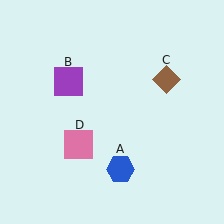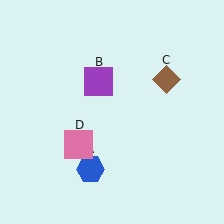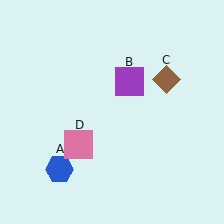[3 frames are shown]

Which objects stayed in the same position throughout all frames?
Brown diamond (object C) and pink square (object D) remained stationary.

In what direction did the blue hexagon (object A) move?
The blue hexagon (object A) moved left.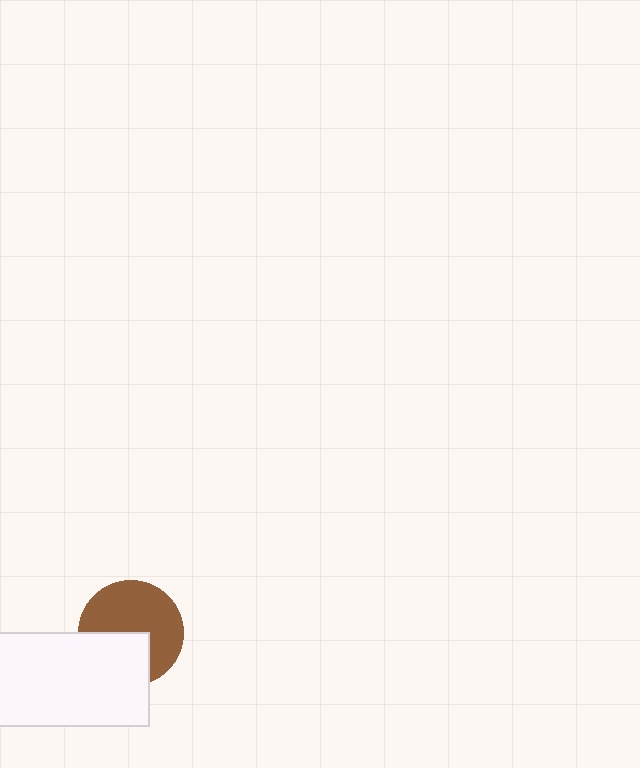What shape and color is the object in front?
The object in front is a white rectangle.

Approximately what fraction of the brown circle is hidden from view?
Roughly 37% of the brown circle is hidden behind the white rectangle.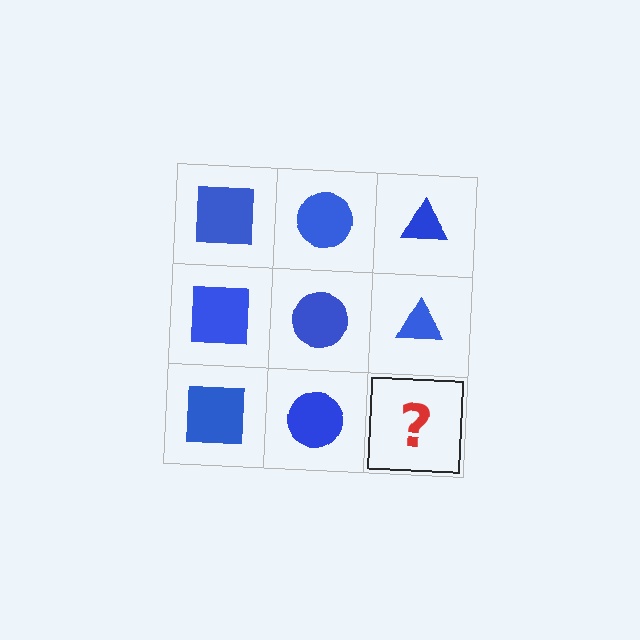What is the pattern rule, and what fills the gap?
The rule is that each column has a consistent shape. The gap should be filled with a blue triangle.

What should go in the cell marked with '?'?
The missing cell should contain a blue triangle.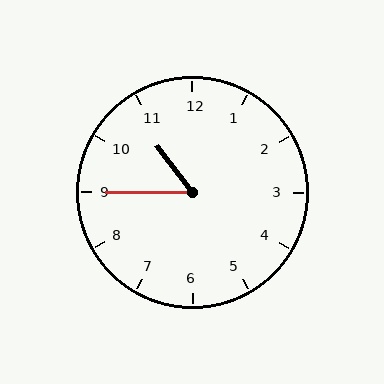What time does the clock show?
10:45.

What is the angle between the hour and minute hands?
Approximately 52 degrees.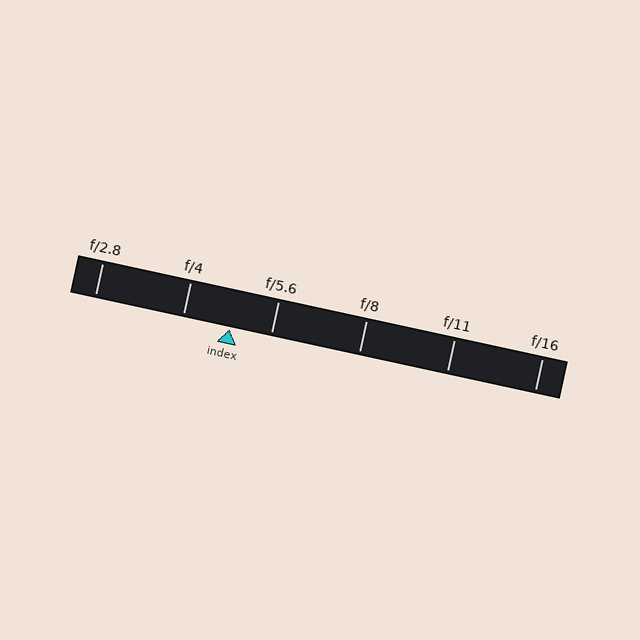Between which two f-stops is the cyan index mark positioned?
The index mark is between f/4 and f/5.6.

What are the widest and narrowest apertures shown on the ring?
The widest aperture shown is f/2.8 and the narrowest is f/16.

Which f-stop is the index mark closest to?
The index mark is closest to f/5.6.